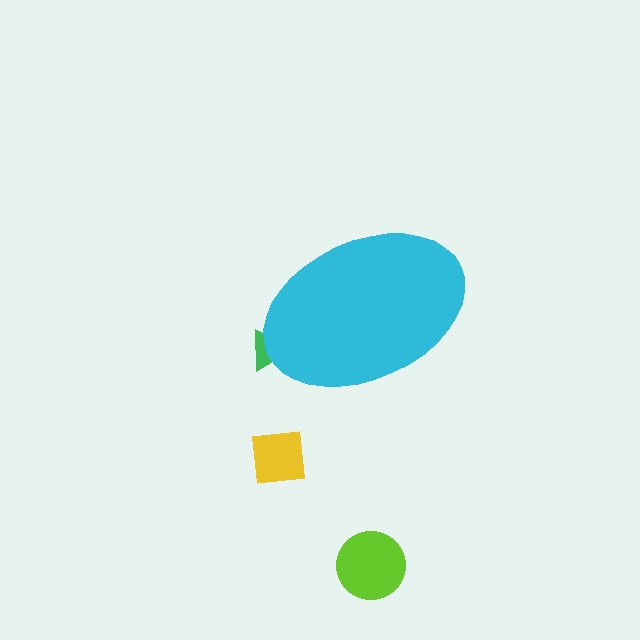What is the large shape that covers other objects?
A cyan ellipse.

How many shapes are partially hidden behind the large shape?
1 shape is partially hidden.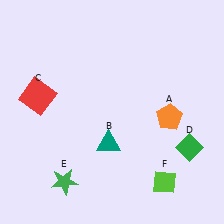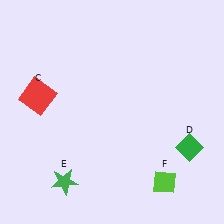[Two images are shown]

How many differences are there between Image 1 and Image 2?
There are 2 differences between the two images.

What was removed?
The orange pentagon (A), the teal triangle (B) were removed in Image 2.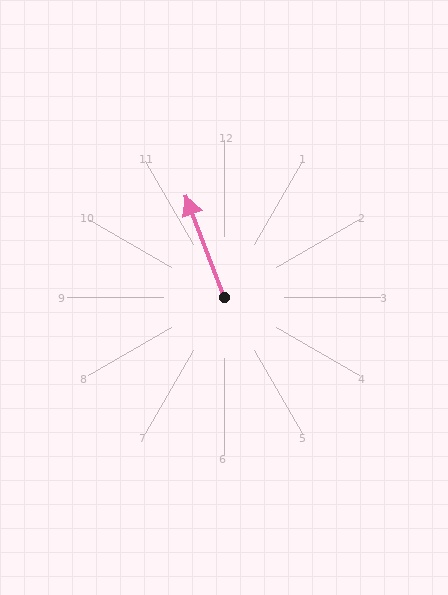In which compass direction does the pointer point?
North.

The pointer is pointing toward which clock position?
Roughly 11 o'clock.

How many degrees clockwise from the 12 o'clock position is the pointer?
Approximately 340 degrees.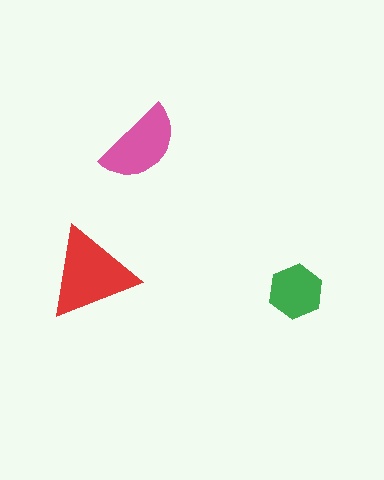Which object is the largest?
The red triangle.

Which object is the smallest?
The green hexagon.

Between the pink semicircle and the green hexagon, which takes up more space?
The pink semicircle.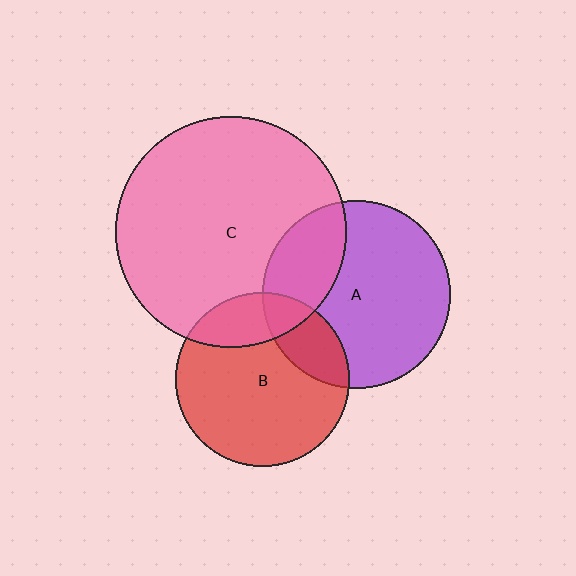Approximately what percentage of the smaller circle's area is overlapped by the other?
Approximately 20%.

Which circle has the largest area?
Circle C (pink).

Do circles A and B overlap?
Yes.